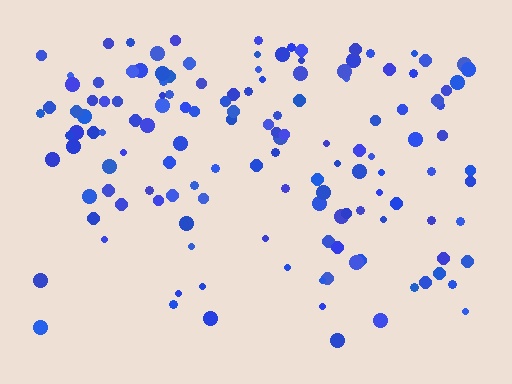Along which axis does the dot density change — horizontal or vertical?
Vertical.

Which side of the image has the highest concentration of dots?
The top.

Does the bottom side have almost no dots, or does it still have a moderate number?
Still a moderate number, just noticeably fewer than the top.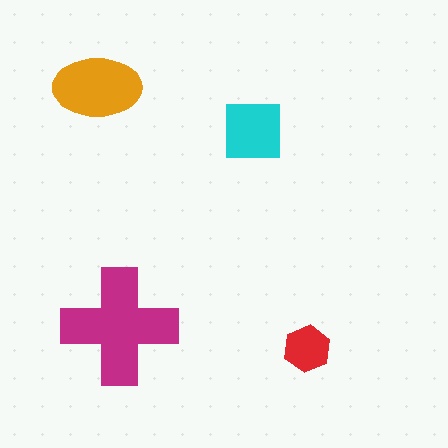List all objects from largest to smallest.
The magenta cross, the orange ellipse, the cyan square, the red hexagon.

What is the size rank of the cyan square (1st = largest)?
3rd.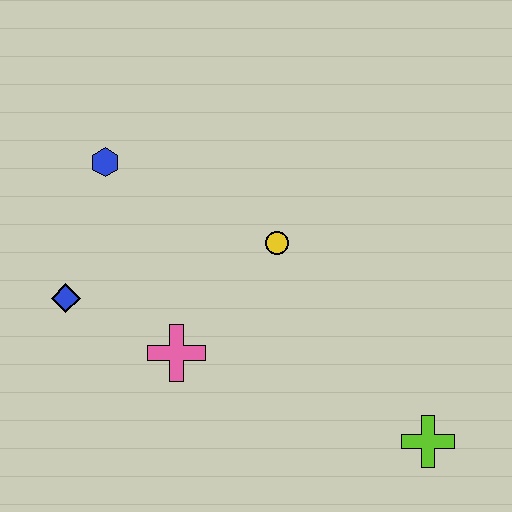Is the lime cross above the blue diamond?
No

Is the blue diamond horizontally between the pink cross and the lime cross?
No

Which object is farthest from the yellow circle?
The lime cross is farthest from the yellow circle.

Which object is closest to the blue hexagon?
The blue diamond is closest to the blue hexagon.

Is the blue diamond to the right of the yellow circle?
No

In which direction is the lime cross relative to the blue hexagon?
The lime cross is to the right of the blue hexagon.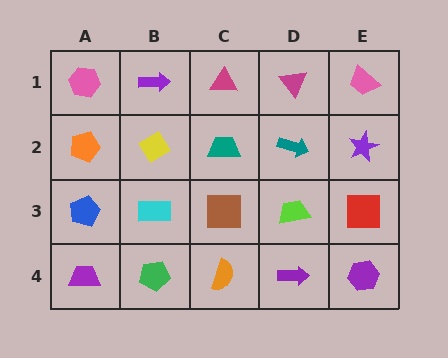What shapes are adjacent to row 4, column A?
A blue pentagon (row 3, column A), a green pentagon (row 4, column B).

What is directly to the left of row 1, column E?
A magenta triangle.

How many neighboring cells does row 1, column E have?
2.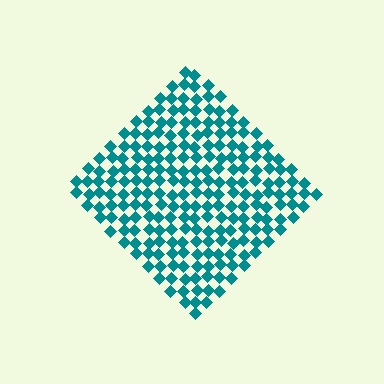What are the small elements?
The small elements are diamonds.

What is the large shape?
The large shape is a diamond.